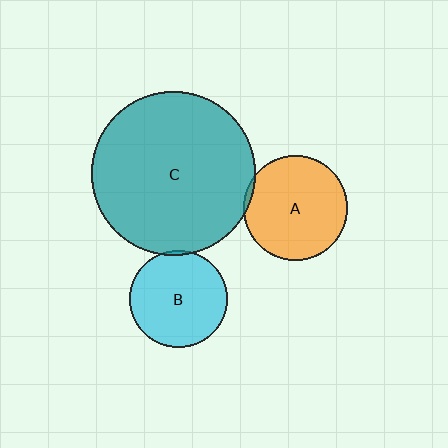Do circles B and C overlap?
Yes.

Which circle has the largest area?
Circle C (teal).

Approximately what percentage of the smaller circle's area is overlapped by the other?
Approximately 5%.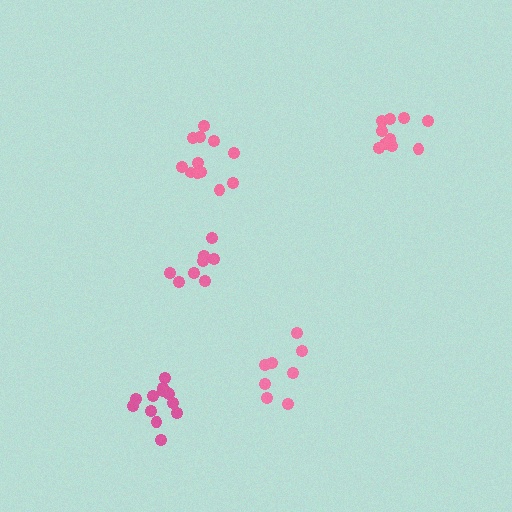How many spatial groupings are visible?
There are 5 spatial groupings.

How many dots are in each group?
Group 1: 8 dots, Group 2: 10 dots, Group 3: 8 dots, Group 4: 13 dots, Group 5: 12 dots (51 total).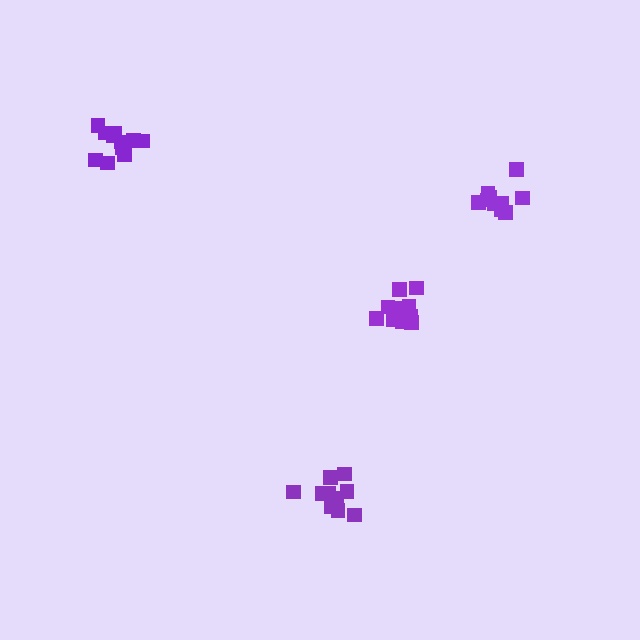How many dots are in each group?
Group 1: 11 dots, Group 2: 11 dots, Group 3: 10 dots, Group 4: 10 dots (42 total).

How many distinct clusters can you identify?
There are 4 distinct clusters.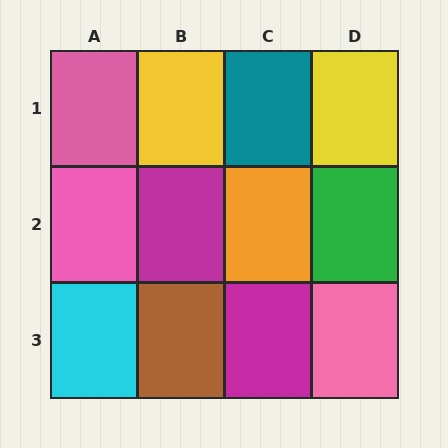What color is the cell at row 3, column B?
Brown.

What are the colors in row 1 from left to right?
Pink, yellow, teal, yellow.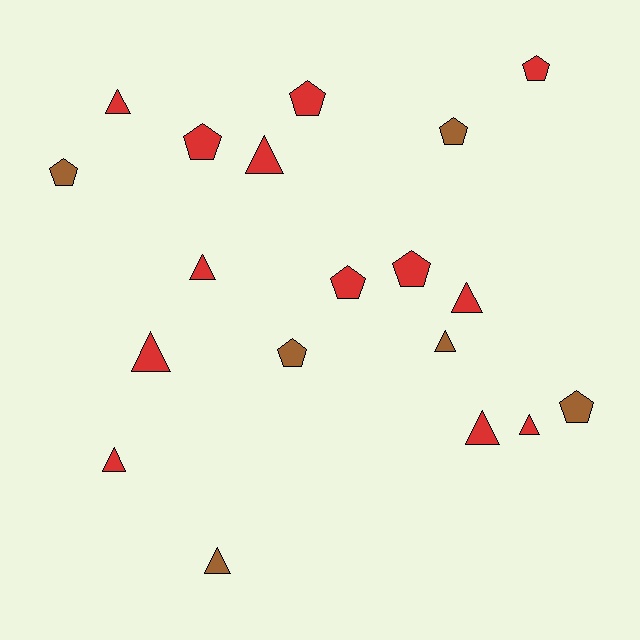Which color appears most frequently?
Red, with 13 objects.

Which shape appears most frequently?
Triangle, with 10 objects.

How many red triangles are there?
There are 8 red triangles.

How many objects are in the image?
There are 19 objects.